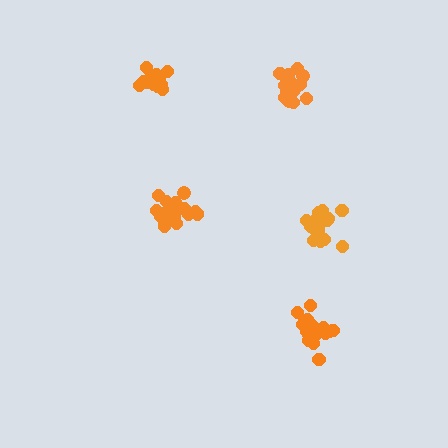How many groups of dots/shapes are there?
There are 5 groups.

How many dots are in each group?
Group 1: 15 dots, Group 2: 21 dots, Group 3: 21 dots, Group 4: 20 dots, Group 5: 19 dots (96 total).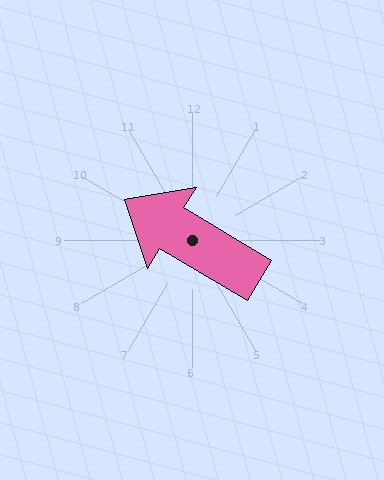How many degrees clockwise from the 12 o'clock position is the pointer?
Approximately 301 degrees.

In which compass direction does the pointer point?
Northwest.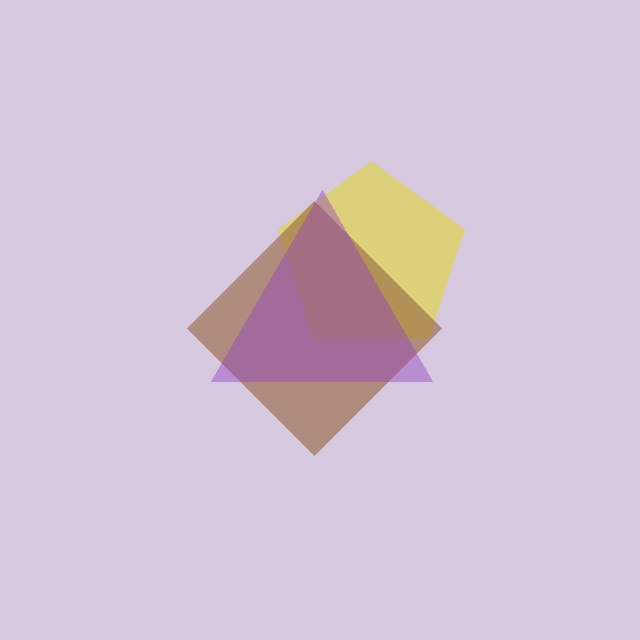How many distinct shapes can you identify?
There are 3 distinct shapes: a yellow pentagon, a brown diamond, a purple triangle.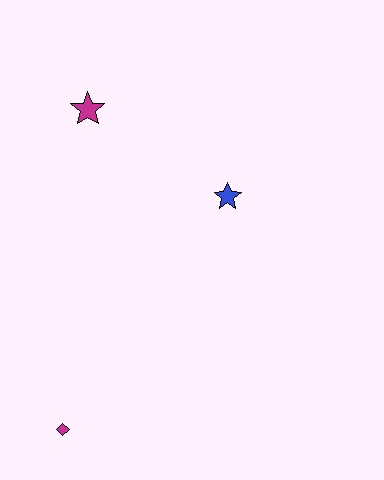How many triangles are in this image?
There are no triangles.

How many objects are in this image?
There are 3 objects.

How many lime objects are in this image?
There are no lime objects.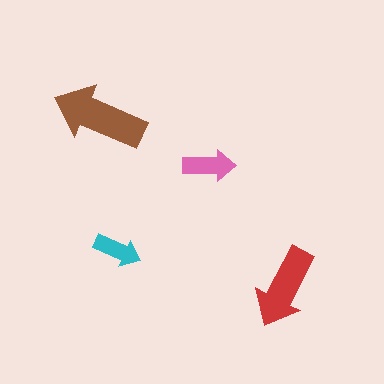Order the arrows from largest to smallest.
the brown one, the red one, the pink one, the cyan one.